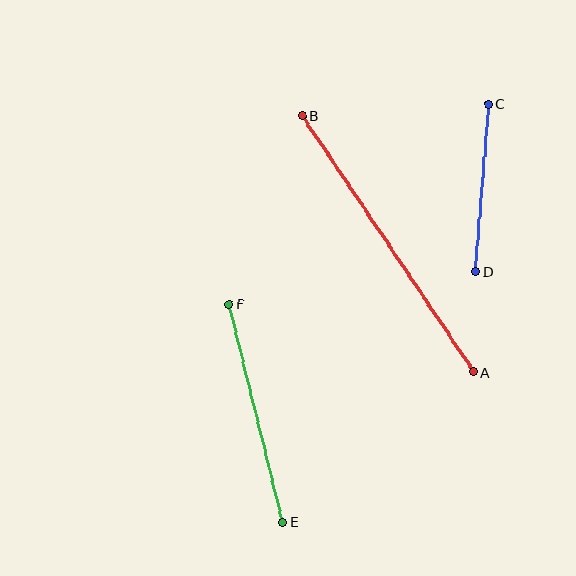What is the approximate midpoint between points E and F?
The midpoint is at approximately (256, 413) pixels.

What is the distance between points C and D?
The distance is approximately 168 pixels.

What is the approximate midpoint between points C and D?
The midpoint is at approximately (482, 188) pixels.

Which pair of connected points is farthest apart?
Points A and B are farthest apart.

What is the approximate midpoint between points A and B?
The midpoint is at approximately (388, 244) pixels.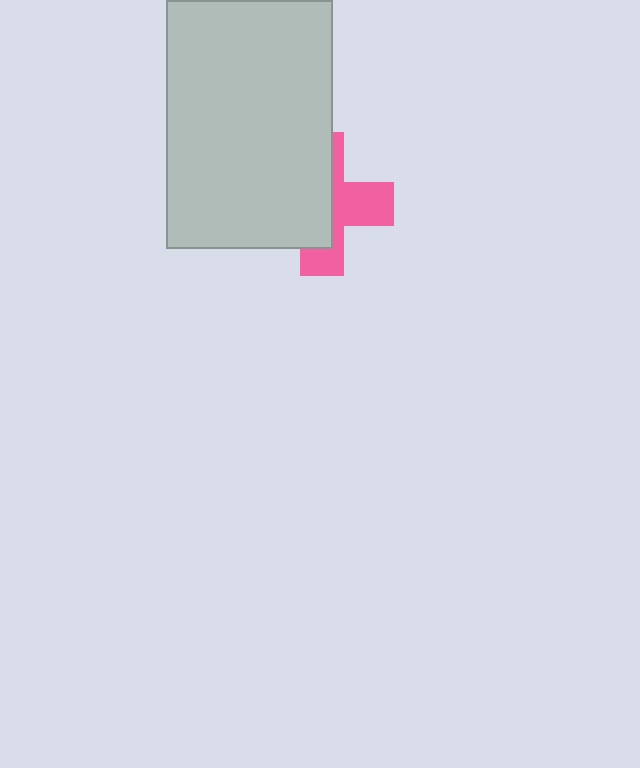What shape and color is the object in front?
The object in front is a light gray rectangle.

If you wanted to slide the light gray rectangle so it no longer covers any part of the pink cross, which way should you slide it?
Slide it left — that is the most direct way to separate the two shapes.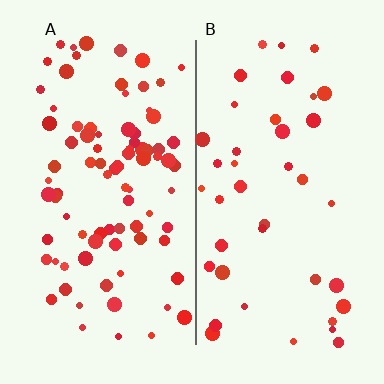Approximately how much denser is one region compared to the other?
Approximately 2.2× — region A over region B.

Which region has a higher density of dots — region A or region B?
A (the left).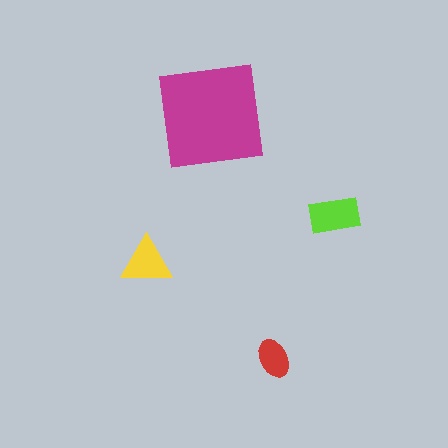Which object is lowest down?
The red ellipse is bottommost.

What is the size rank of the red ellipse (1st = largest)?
4th.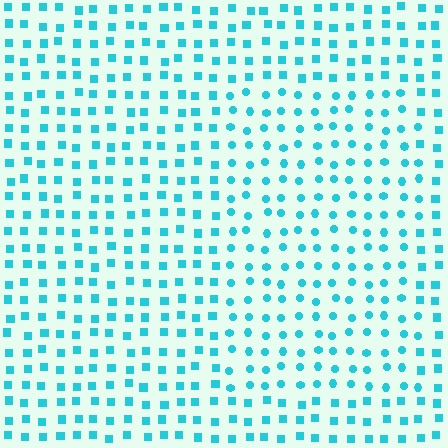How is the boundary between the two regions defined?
The boundary is defined by a change in element shape: circles inside vs. squares outside. All elements share the same color and spacing.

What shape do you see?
I see a rectangle.